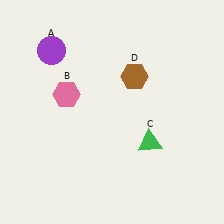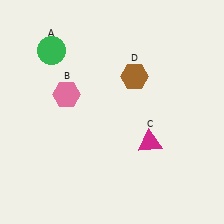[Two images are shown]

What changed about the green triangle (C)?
In Image 1, C is green. In Image 2, it changed to magenta.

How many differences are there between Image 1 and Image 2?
There are 2 differences between the two images.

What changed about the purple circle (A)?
In Image 1, A is purple. In Image 2, it changed to green.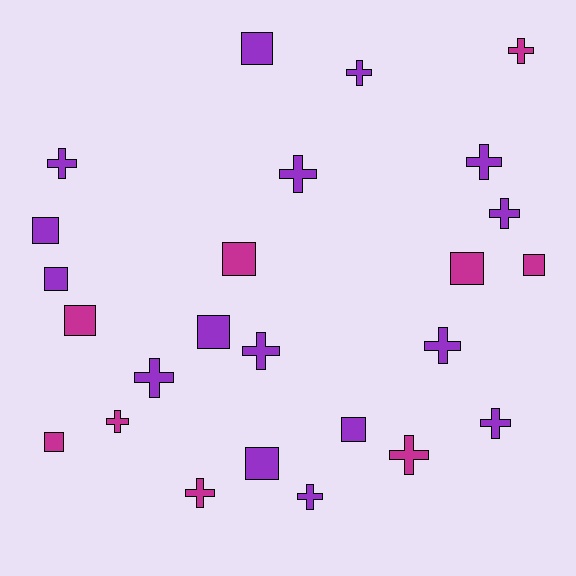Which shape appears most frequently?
Cross, with 14 objects.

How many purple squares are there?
There are 6 purple squares.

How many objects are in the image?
There are 25 objects.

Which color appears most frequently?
Purple, with 16 objects.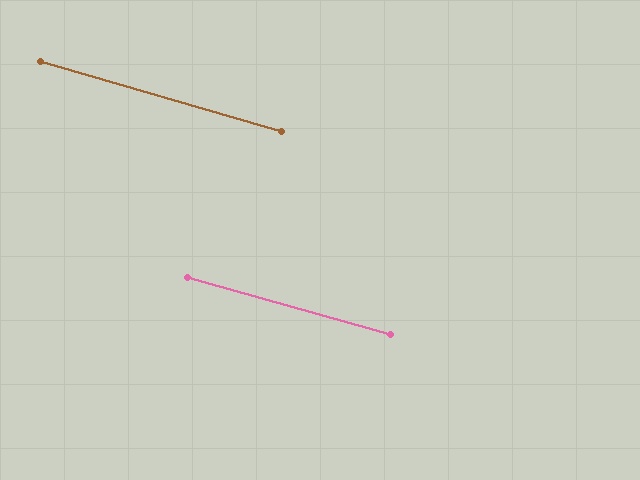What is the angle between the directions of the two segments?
Approximately 1 degree.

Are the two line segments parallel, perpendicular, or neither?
Parallel — their directions differ by only 0.6°.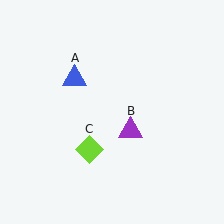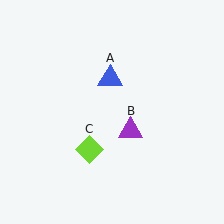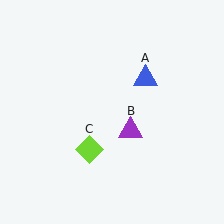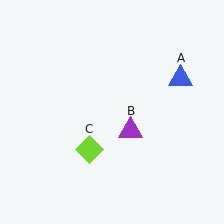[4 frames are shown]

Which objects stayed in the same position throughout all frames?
Purple triangle (object B) and lime diamond (object C) remained stationary.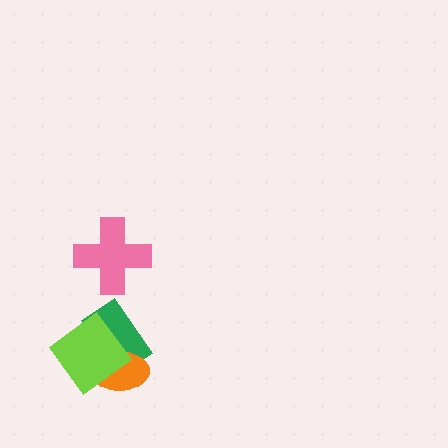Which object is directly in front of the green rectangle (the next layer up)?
The orange ellipse is directly in front of the green rectangle.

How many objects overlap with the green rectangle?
2 objects overlap with the green rectangle.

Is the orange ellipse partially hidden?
Yes, it is partially covered by another shape.